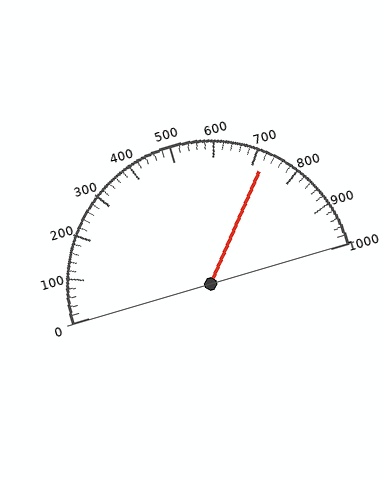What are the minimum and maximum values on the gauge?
The gauge ranges from 0 to 1000.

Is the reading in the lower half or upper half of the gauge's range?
The reading is in the upper half of the range (0 to 1000).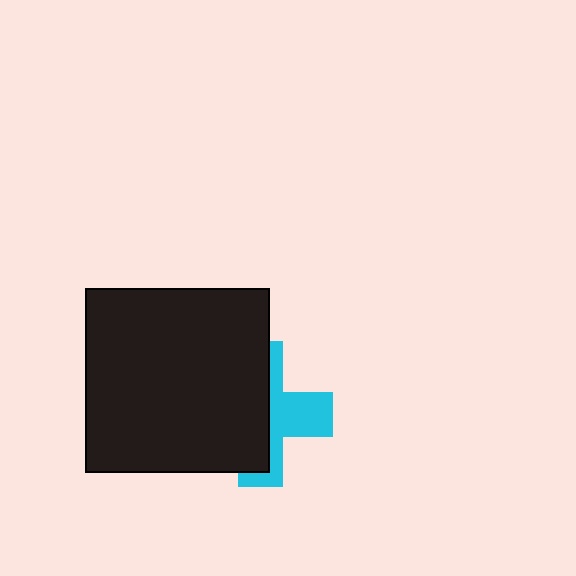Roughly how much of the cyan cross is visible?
A small part of it is visible (roughly 42%).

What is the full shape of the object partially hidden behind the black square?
The partially hidden object is a cyan cross.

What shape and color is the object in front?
The object in front is a black square.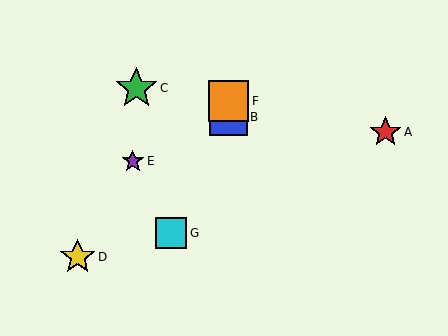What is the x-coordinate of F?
Object F is at x≈229.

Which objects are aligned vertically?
Objects B, F are aligned vertically.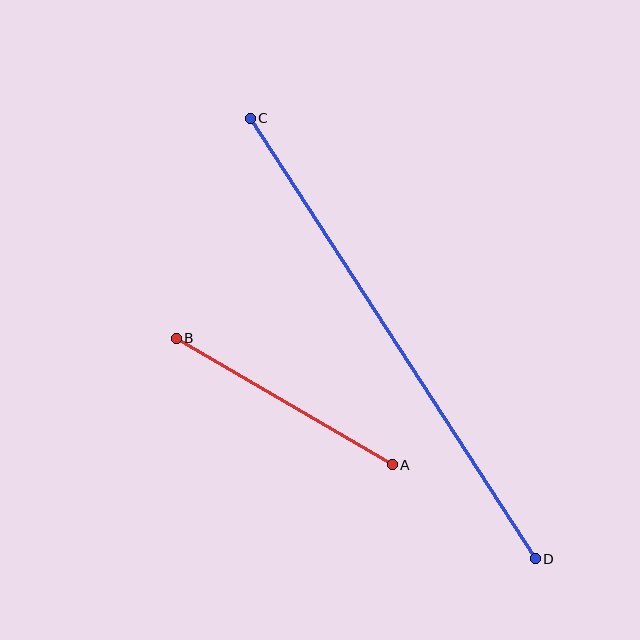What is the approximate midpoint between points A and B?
The midpoint is at approximately (284, 401) pixels.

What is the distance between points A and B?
The distance is approximately 250 pixels.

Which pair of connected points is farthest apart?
Points C and D are farthest apart.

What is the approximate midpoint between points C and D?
The midpoint is at approximately (393, 338) pixels.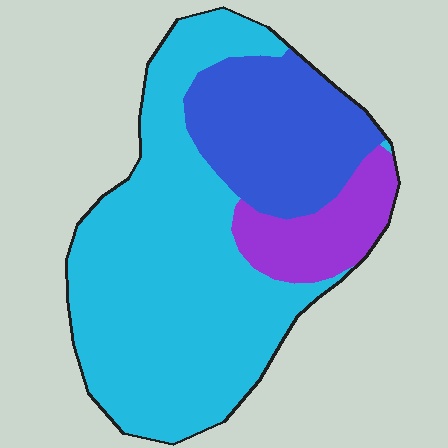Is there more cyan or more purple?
Cyan.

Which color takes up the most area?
Cyan, at roughly 60%.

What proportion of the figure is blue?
Blue covers around 25% of the figure.